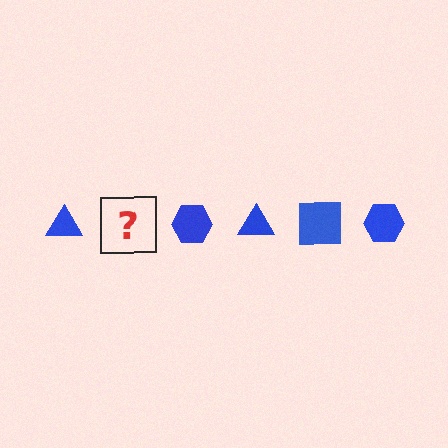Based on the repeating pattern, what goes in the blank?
The blank should be a blue square.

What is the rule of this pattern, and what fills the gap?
The rule is that the pattern cycles through triangle, square, hexagon shapes in blue. The gap should be filled with a blue square.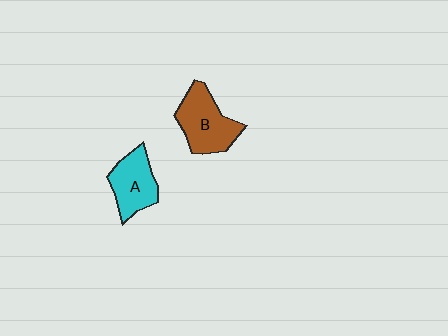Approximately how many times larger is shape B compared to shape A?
Approximately 1.2 times.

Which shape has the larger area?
Shape B (brown).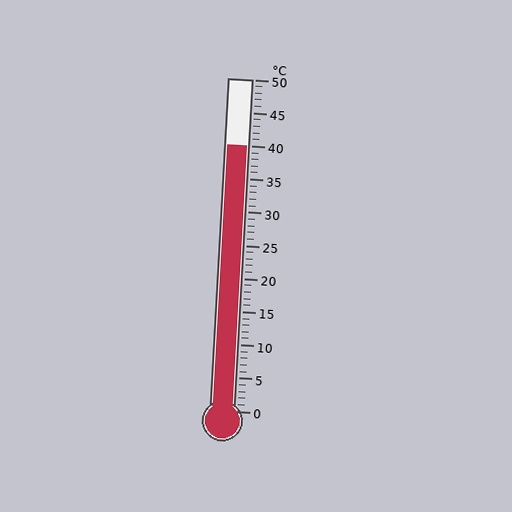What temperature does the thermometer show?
The thermometer shows approximately 40°C.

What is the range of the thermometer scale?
The thermometer scale ranges from 0°C to 50°C.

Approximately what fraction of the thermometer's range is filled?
The thermometer is filled to approximately 80% of its range.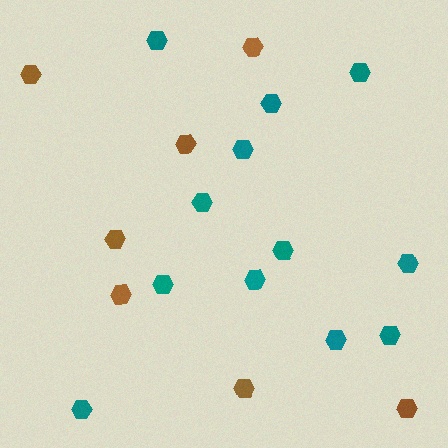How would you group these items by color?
There are 2 groups: one group of teal hexagons (12) and one group of brown hexagons (7).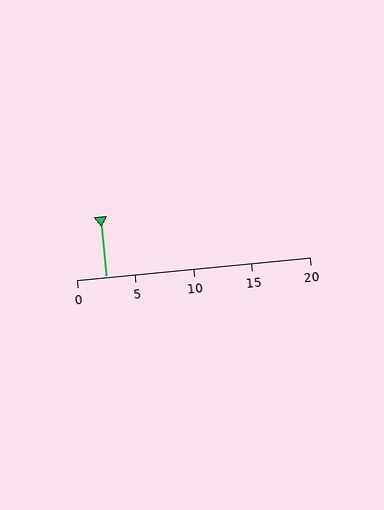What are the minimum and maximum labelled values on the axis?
The axis runs from 0 to 20.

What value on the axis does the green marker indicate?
The marker indicates approximately 2.5.